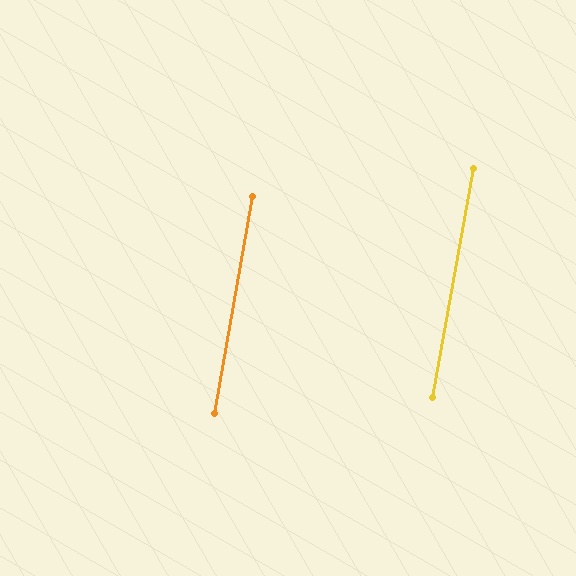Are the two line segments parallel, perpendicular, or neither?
Parallel — their directions differ by only 0.1°.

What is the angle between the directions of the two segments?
Approximately 0 degrees.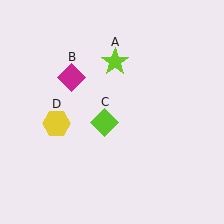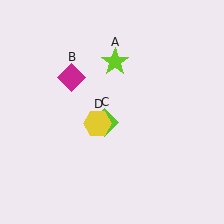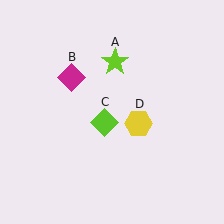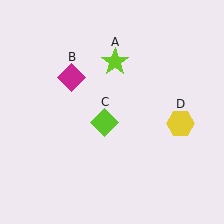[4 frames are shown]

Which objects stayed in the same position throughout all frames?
Lime star (object A) and magenta diamond (object B) and lime diamond (object C) remained stationary.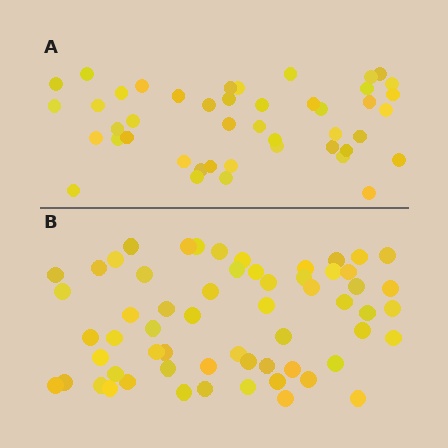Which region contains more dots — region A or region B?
Region B (the bottom region) has more dots.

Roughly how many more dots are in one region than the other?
Region B has approximately 15 more dots than region A.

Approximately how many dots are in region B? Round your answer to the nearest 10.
About 60 dots.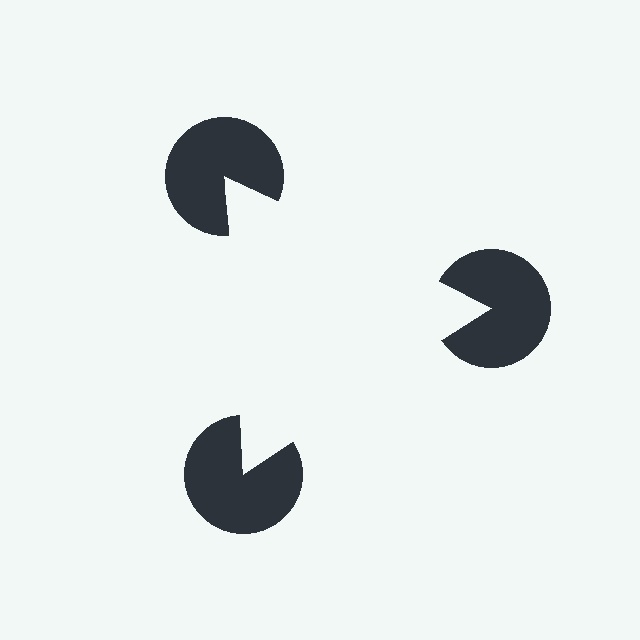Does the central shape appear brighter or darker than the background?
It typically appears slightly brighter than the background, even though no actual brightness change is drawn.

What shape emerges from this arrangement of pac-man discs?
An illusory triangle — its edges are inferred from the aligned wedge cuts in the pac-man discs, not physically drawn.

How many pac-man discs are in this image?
There are 3 — one at each vertex of the illusory triangle.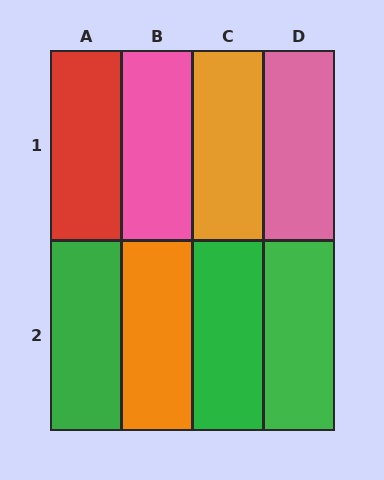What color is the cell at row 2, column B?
Orange.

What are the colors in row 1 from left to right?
Red, pink, orange, pink.